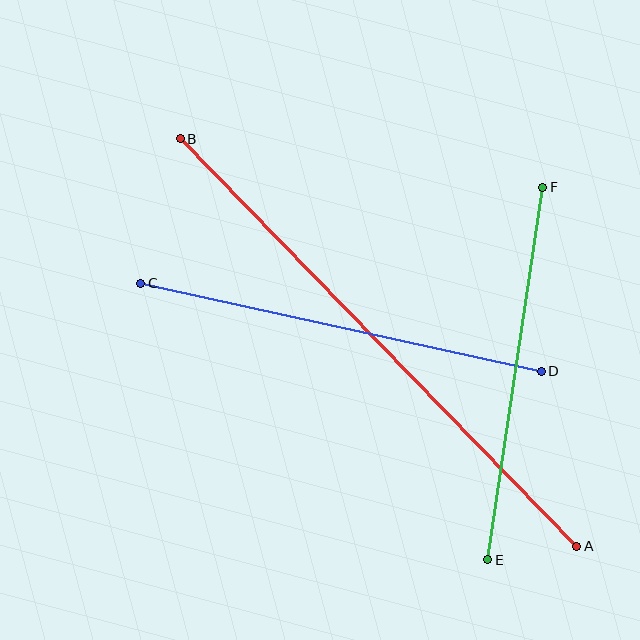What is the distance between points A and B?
The distance is approximately 568 pixels.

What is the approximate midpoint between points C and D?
The midpoint is at approximately (341, 327) pixels.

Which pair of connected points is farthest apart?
Points A and B are farthest apart.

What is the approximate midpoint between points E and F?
The midpoint is at approximately (515, 374) pixels.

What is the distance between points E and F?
The distance is approximately 377 pixels.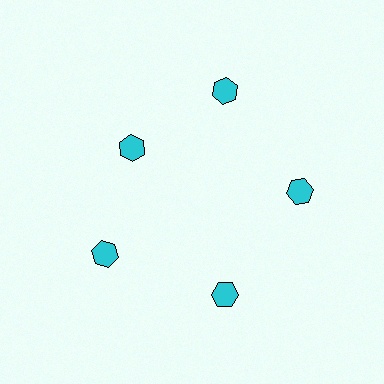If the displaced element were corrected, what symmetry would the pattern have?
It would have 5-fold rotational symmetry — the pattern would map onto itself every 72 degrees.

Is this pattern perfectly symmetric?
No. The 5 cyan hexagons are arranged in a ring, but one element near the 10 o'clock position is pulled inward toward the center, breaking the 5-fold rotational symmetry.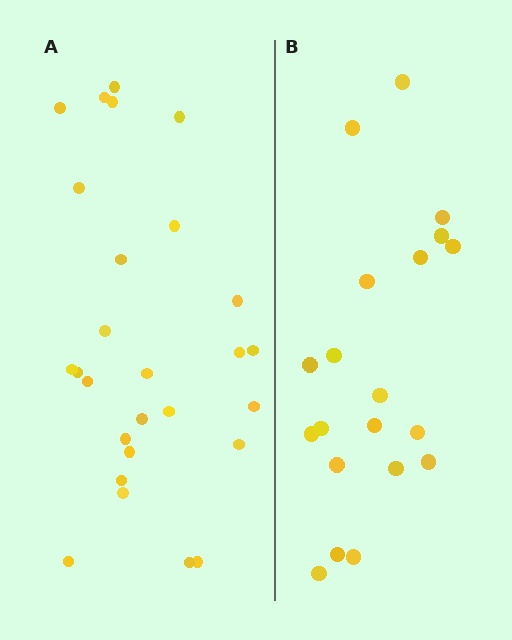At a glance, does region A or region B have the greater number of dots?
Region A (the left region) has more dots.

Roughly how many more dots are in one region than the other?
Region A has roughly 8 or so more dots than region B.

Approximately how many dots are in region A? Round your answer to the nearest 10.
About 30 dots. (The exact count is 27, which rounds to 30.)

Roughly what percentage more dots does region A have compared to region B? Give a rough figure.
About 35% more.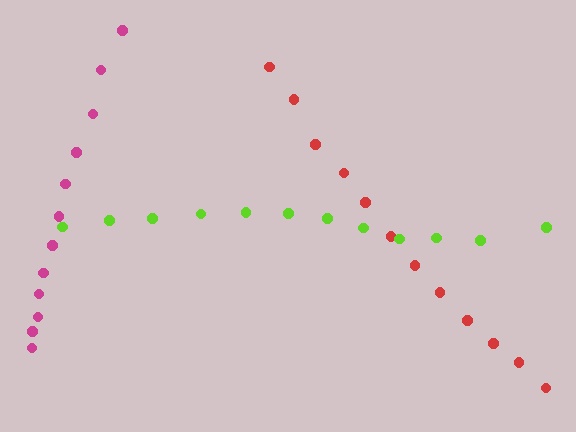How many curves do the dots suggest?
There are 3 distinct paths.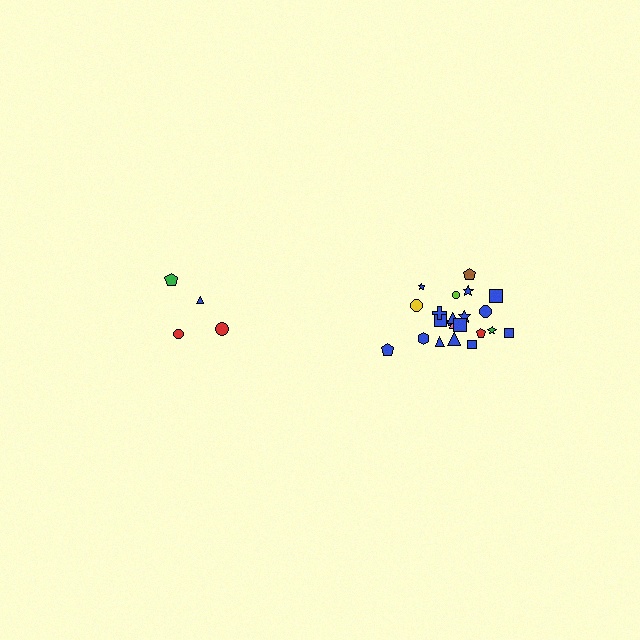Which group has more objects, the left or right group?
The right group.